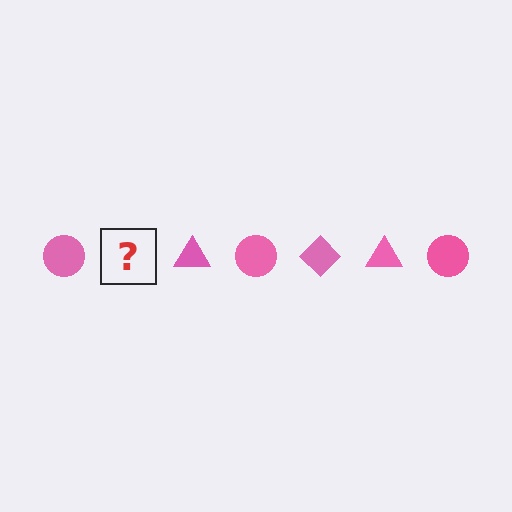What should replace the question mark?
The question mark should be replaced with a pink diamond.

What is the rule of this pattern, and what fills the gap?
The rule is that the pattern cycles through circle, diamond, triangle shapes in pink. The gap should be filled with a pink diamond.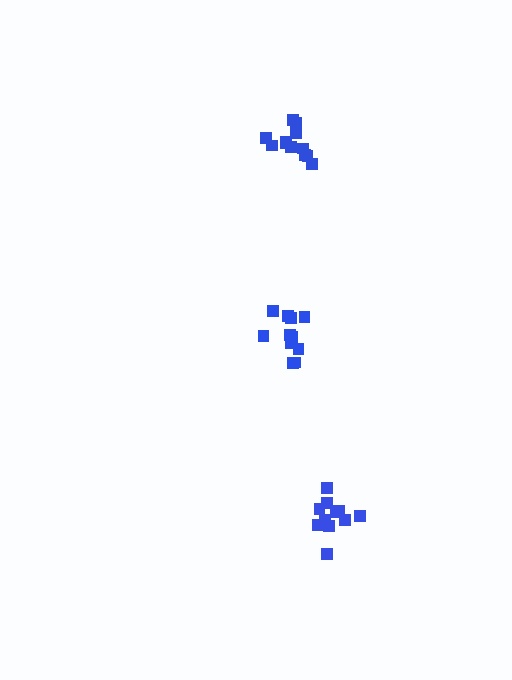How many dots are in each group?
Group 1: 12 dots, Group 2: 11 dots, Group 3: 11 dots (34 total).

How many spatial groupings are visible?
There are 3 spatial groupings.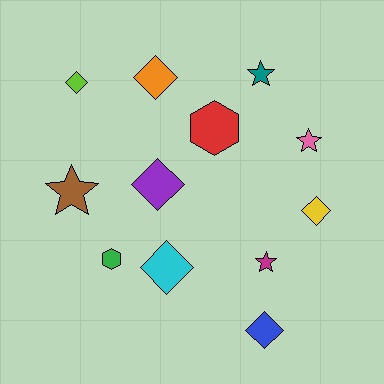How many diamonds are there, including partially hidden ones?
There are 6 diamonds.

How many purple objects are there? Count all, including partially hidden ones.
There is 1 purple object.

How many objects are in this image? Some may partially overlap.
There are 12 objects.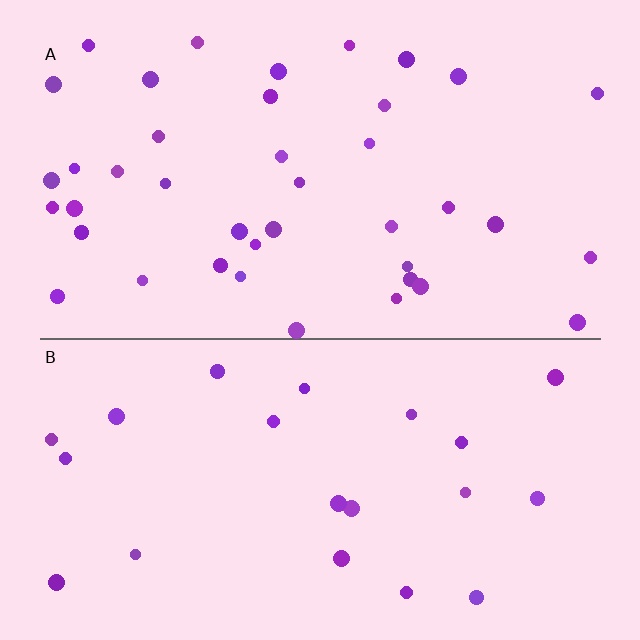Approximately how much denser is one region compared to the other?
Approximately 1.9× — region A over region B.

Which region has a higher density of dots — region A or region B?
A (the top).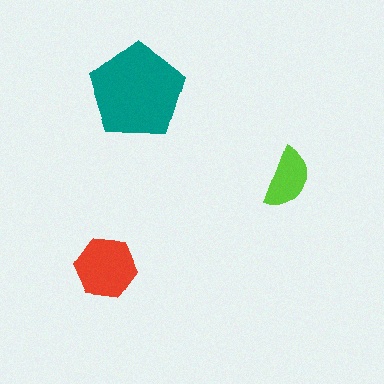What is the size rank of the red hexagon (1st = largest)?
2nd.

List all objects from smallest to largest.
The lime semicircle, the red hexagon, the teal pentagon.